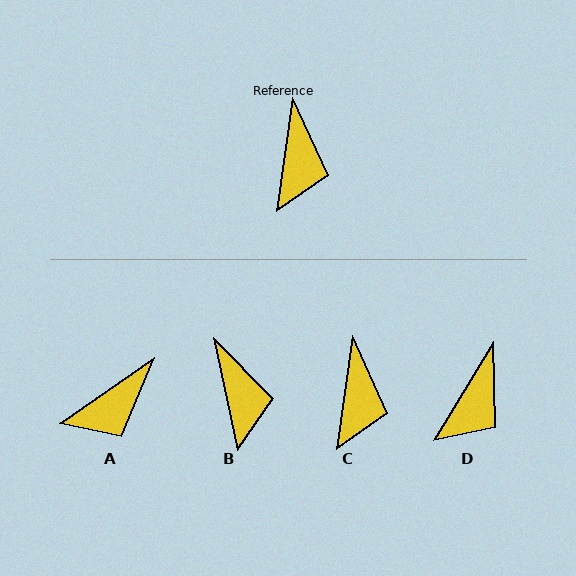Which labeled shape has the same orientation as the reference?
C.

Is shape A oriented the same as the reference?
No, it is off by about 47 degrees.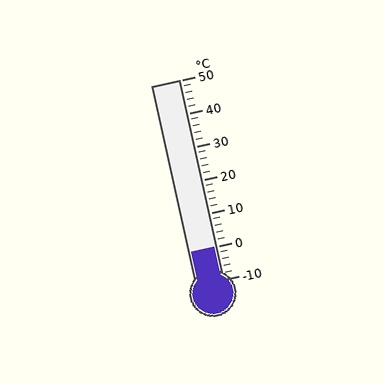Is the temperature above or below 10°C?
The temperature is below 10°C.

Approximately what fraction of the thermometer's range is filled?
The thermometer is filled to approximately 15% of its range.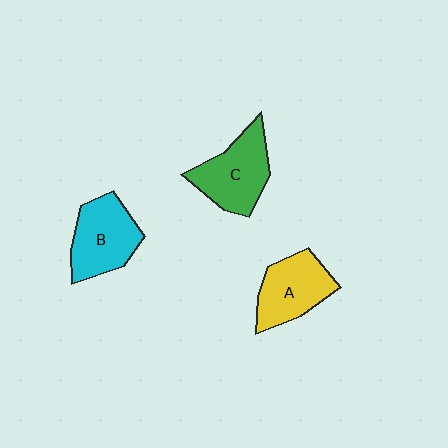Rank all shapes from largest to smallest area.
From largest to smallest: C (green), B (cyan), A (yellow).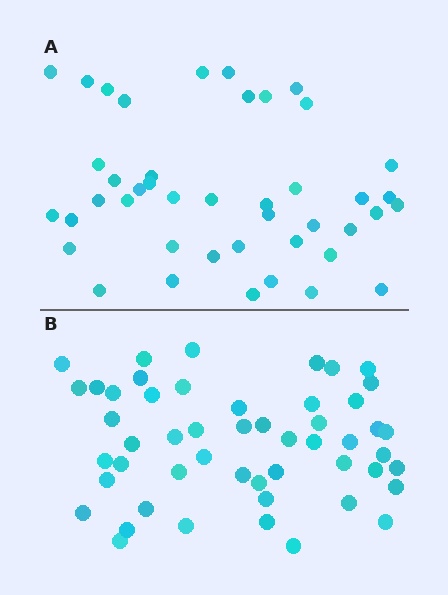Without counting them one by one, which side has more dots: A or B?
Region B (the bottom region) has more dots.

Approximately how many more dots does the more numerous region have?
Region B has roughly 8 or so more dots than region A.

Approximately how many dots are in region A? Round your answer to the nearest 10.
About 40 dots. (The exact count is 43, which rounds to 40.)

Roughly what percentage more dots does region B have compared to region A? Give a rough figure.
About 20% more.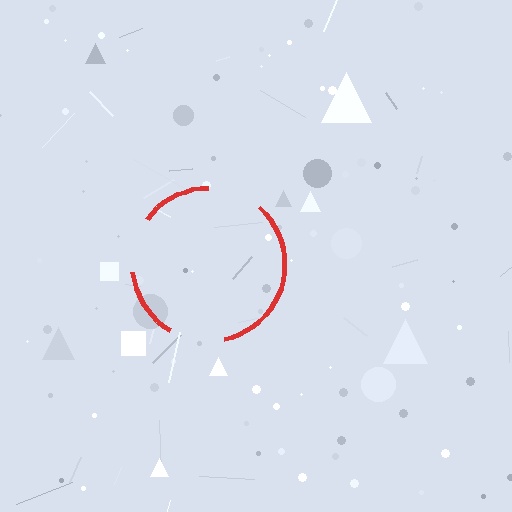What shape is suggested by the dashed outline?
The dashed outline suggests a circle.